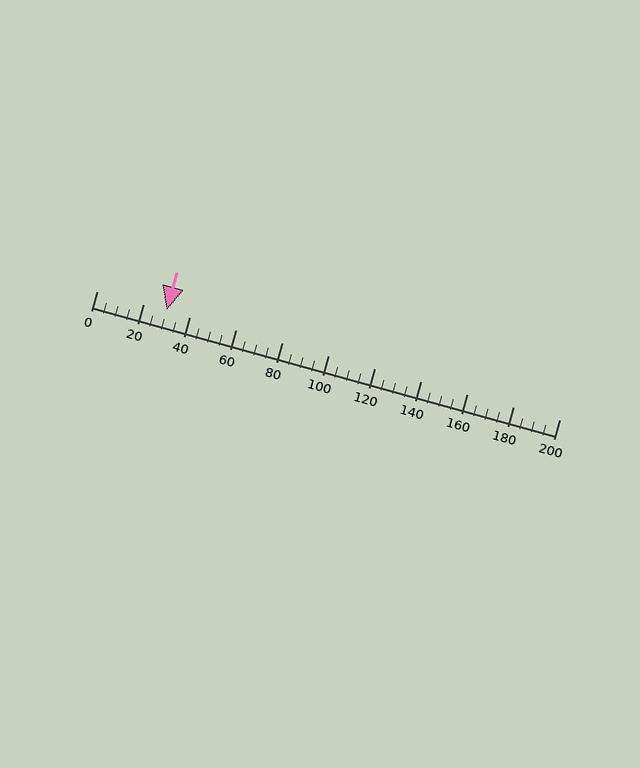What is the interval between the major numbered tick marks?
The major tick marks are spaced 20 units apart.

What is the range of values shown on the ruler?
The ruler shows values from 0 to 200.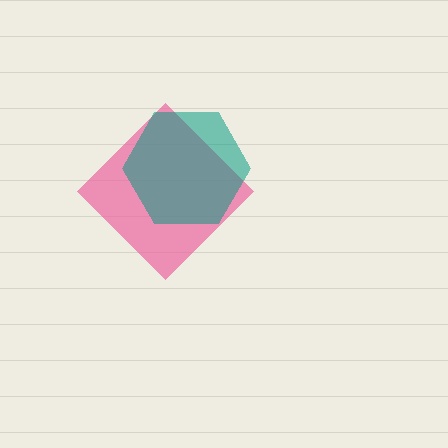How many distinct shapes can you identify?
There are 2 distinct shapes: a pink diamond, a teal hexagon.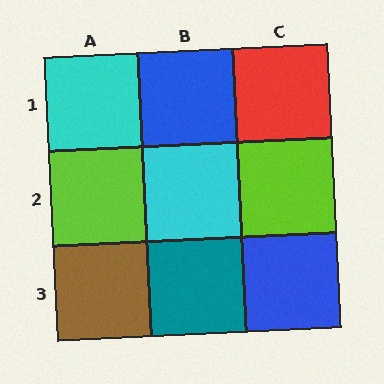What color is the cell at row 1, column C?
Red.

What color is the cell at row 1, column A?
Cyan.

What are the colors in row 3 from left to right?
Brown, teal, blue.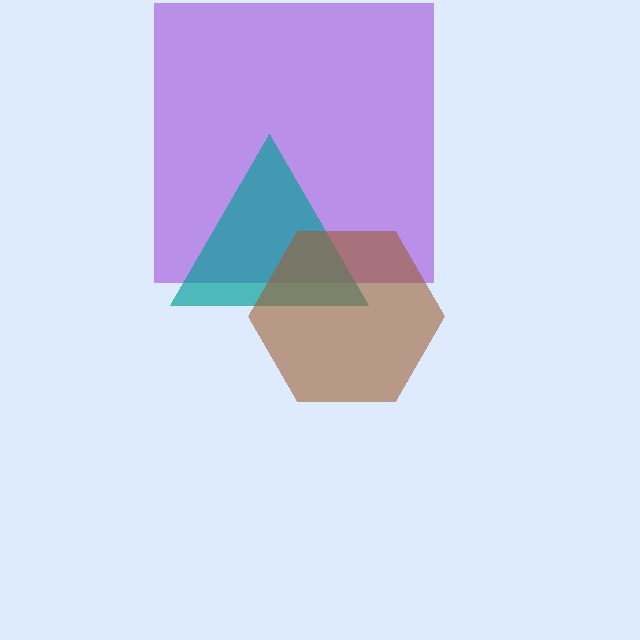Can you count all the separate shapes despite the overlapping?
Yes, there are 3 separate shapes.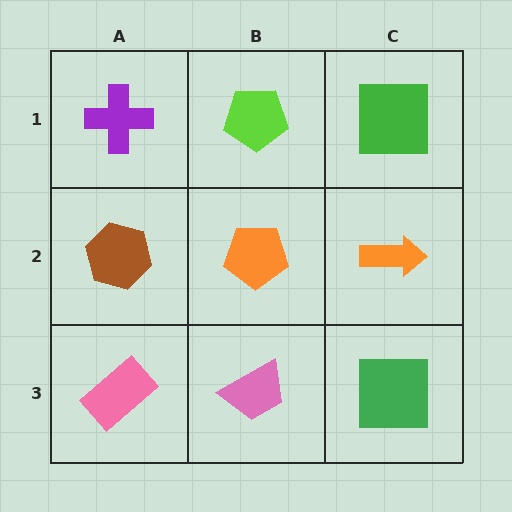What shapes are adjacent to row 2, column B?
A lime pentagon (row 1, column B), a pink trapezoid (row 3, column B), a brown hexagon (row 2, column A), an orange arrow (row 2, column C).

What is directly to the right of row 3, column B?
A green square.